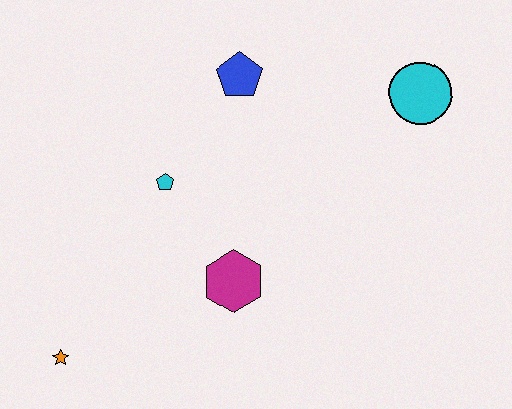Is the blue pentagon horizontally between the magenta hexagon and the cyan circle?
Yes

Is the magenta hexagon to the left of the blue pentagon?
Yes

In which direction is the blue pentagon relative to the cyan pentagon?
The blue pentagon is above the cyan pentagon.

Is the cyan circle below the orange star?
No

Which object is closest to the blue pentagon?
The cyan pentagon is closest to the blue pentagon.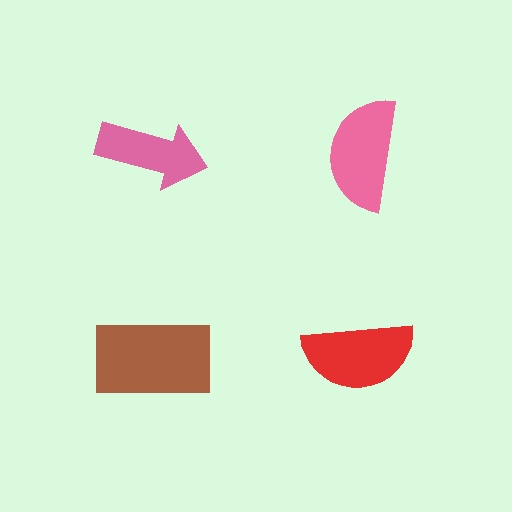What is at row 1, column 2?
A pink semicircle.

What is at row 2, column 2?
A red semicircle.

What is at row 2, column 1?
A brown rectangle.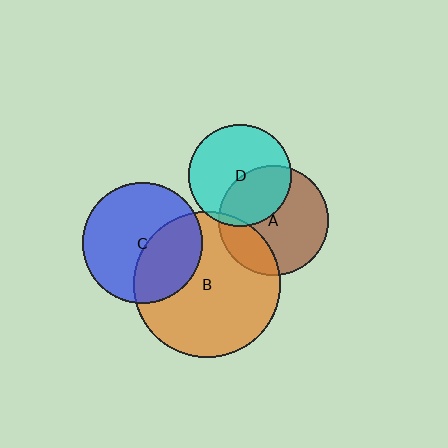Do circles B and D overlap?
Yes.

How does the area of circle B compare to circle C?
Approximately 1.5 times.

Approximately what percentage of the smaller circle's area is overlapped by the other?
Approximately 5%.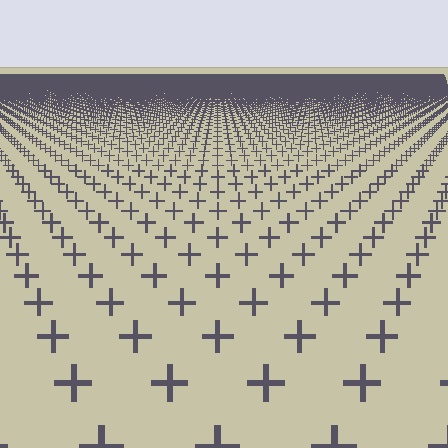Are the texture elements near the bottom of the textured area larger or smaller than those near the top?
Larger. Near the bottom, elements are closer to the viewer and appear at a bigger on-screen size.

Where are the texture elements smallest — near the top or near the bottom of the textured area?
Near the top.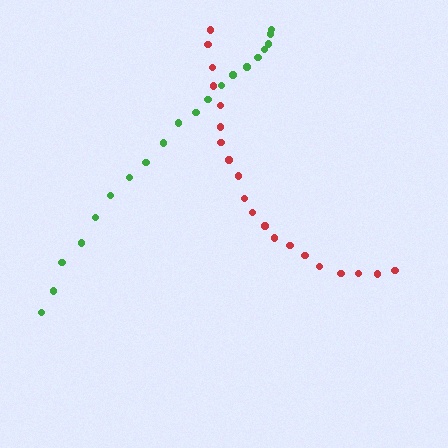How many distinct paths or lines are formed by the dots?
There are 2 distinct paths.